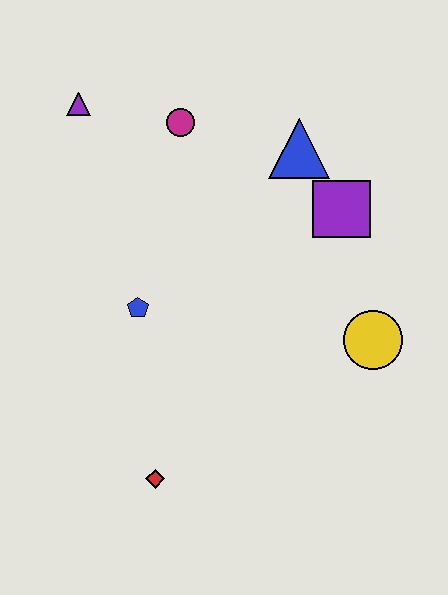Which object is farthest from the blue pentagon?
The yellow circle is farthest from the blue pentagon.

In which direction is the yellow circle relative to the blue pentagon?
The yellow circle is to the right of the blue pentagon.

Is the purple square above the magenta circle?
No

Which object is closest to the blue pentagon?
The red diamond is closest to the blue pentagon.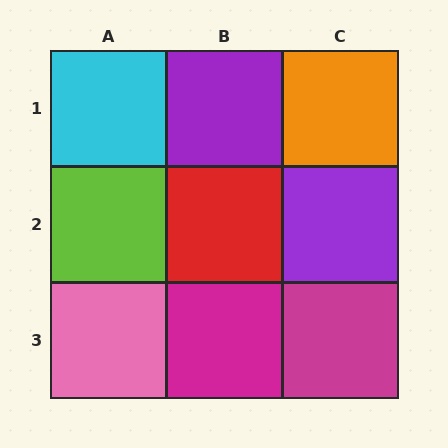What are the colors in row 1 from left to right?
Cyan, purple, orange.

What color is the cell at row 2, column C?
Purple.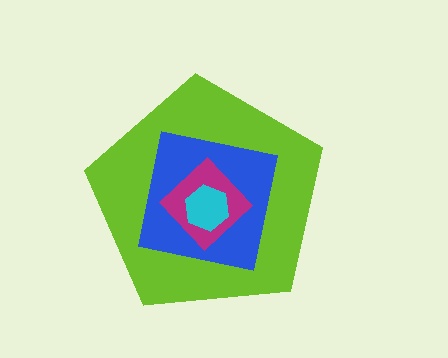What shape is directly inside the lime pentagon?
The blue square.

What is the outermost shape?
The lime pentagon.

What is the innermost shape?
The cyan hexagon.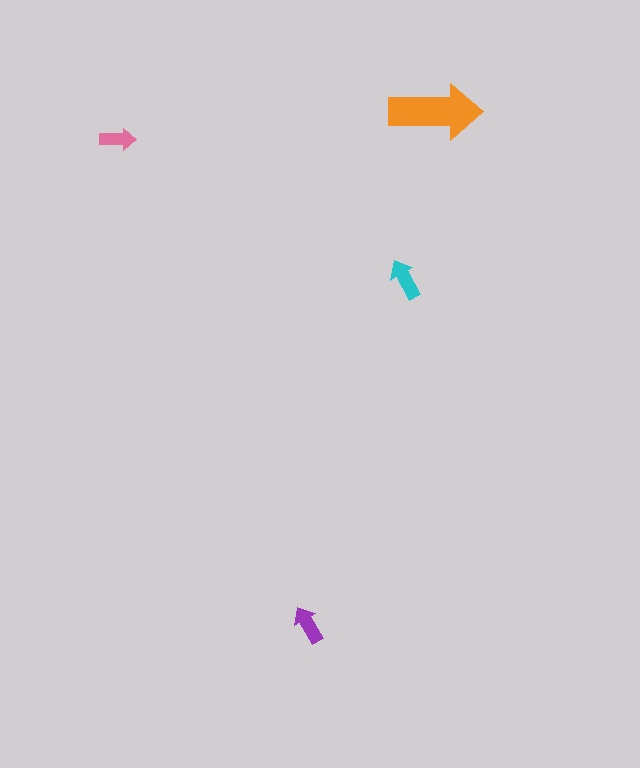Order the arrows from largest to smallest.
the orange one, the cyan one, the purple one, the pink one.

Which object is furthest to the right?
The orange arrow is rightmost.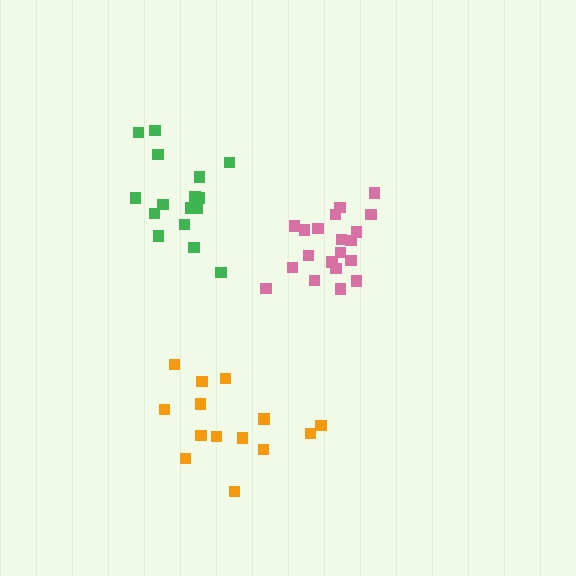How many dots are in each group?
Group 1: 20 dots, Group 2: 14 dots, Group 3: 16 dots (50 total).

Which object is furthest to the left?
The green cluster is leftmost.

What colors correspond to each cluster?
The clusters are colored: pink, orange, green.